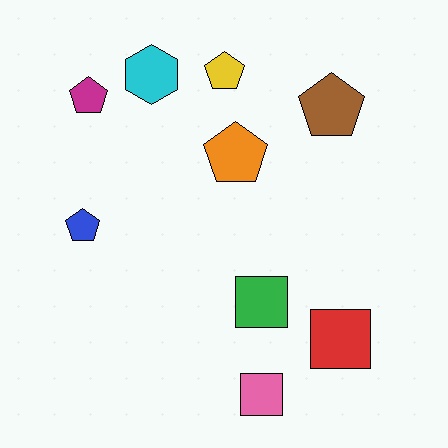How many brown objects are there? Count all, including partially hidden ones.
There is 1 brown object.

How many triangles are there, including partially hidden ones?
There are no triangles.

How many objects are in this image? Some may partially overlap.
There are 9 objects.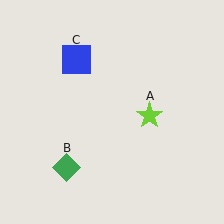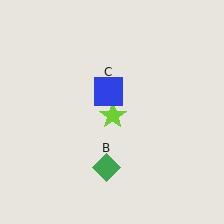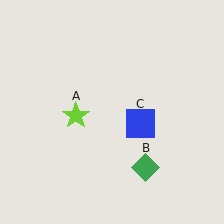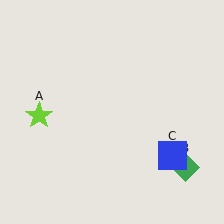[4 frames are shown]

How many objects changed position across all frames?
3 objects changed position: lime star (object A), green diamond (object B), blue square (object C).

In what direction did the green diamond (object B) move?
The green diamond (object B) moved right.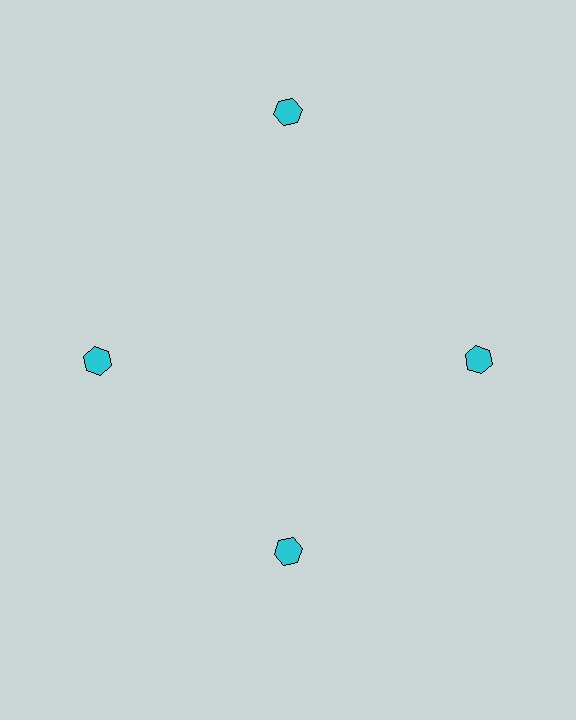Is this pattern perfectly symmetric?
No. The 4 cyan hexagons are arranged in a ring, but one element near the 12 o'clock position is pushed outward from the center, breaking the 4-fold rotational symmetry.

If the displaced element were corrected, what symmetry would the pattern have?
It would have 4-fold rotational symmetry — the pattern would map onto itself every 90 degrees.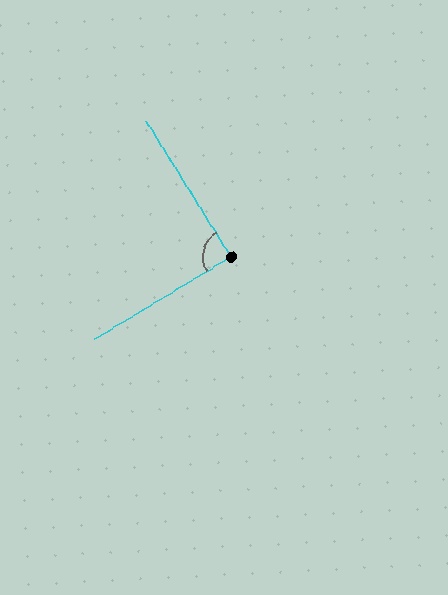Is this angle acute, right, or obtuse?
It is approximately a right angle.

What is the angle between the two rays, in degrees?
Approximately 89 degrees.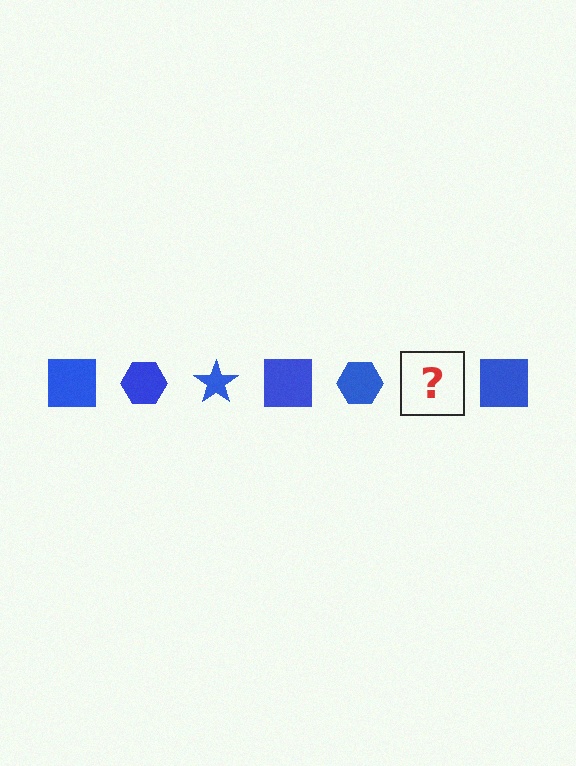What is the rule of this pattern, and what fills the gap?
The rule is that the pattern cycles through square, hexagon, star shapes in blue. The gap should be filled with a blue star.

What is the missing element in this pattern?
The missing element is a blue star.